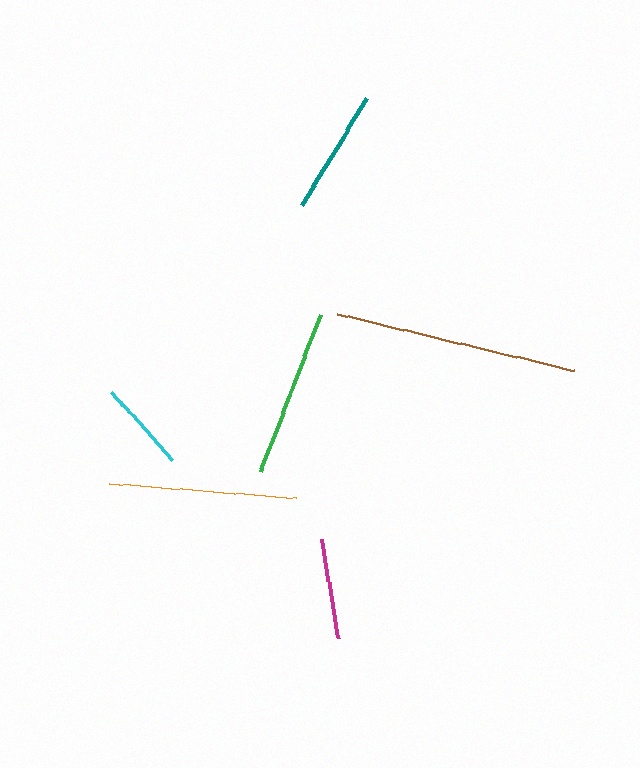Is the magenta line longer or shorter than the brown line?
The brown line is longer than the magenta line.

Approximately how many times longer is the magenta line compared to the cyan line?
The magenta line is approximately 1.1 times the length of the cyan line.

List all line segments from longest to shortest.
From longest to shortest: brown, orange, green, teal, magenta, cyan.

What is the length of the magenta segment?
The magenta segment is approximately 100 pixels long.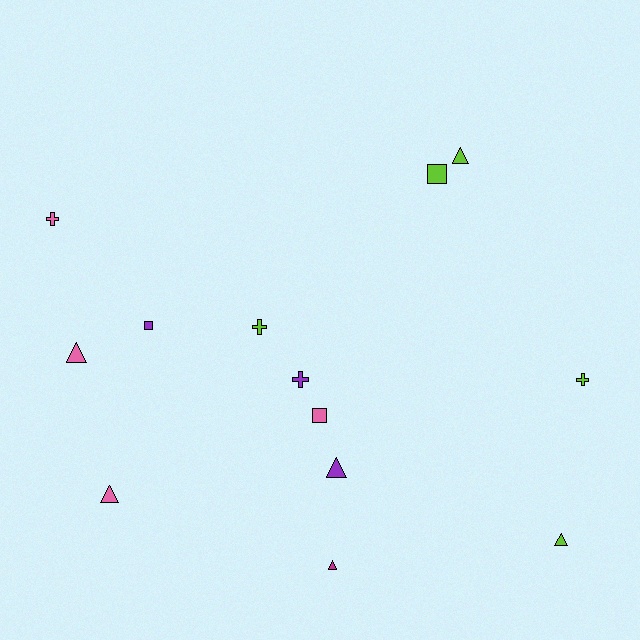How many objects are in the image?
There are 13 objects.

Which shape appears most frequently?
Triangle, with 6 objects.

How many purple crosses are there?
There is 1 purple cross.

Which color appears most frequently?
Lime, with 5 objects.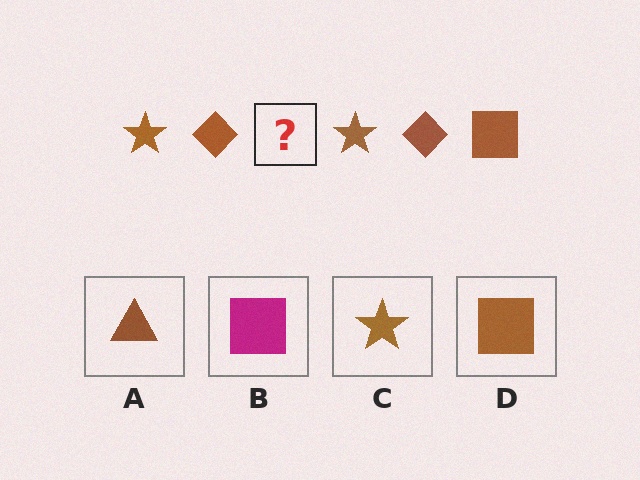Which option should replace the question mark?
Option D.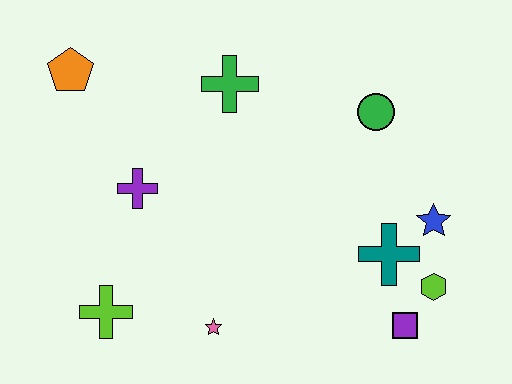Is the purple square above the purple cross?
No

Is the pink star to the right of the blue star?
No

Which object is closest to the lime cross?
The pink star is closest to the lime cross.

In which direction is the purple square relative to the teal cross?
The purple square is below the teal cross.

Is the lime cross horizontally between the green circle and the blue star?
No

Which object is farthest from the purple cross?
The lime hexagon is farthest from the purple cross.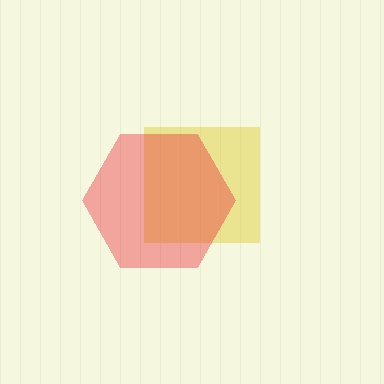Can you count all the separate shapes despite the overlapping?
Yes, there are 2 separate shapes.